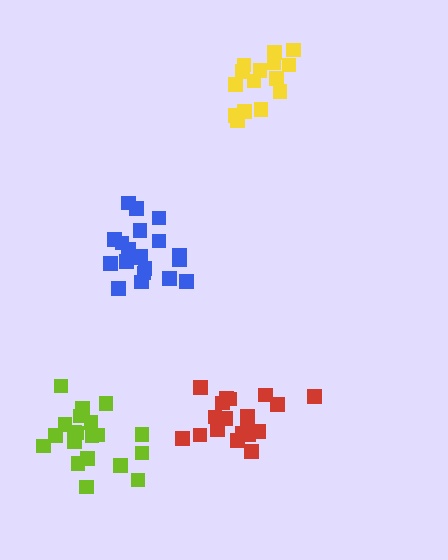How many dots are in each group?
Group 1: 20 dots, Group 2: 20 dots, Group 3: 15 dots, Group 4: 20 dots (75 total).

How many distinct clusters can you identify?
There are 4 distinct clusters.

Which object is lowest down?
The lime cluster is bottommost.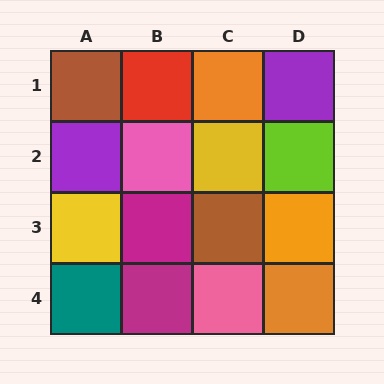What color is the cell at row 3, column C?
Brown.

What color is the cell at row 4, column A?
Teal.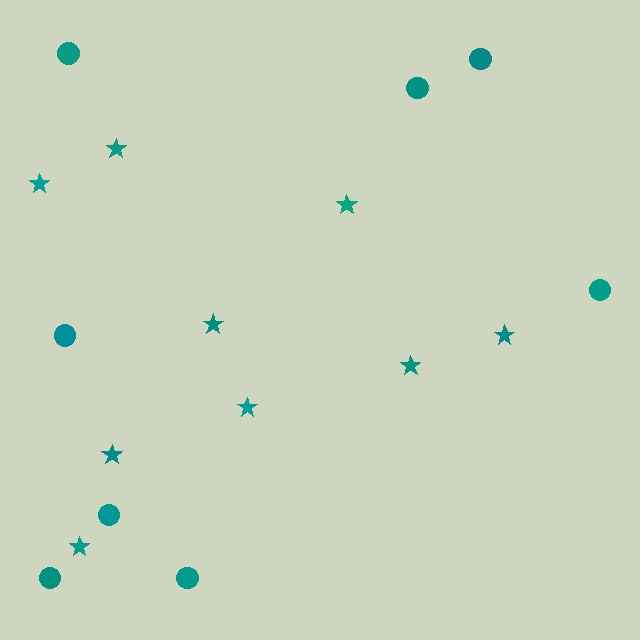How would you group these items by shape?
There are 2 groups: one group of stars (9) and one group of circles (8).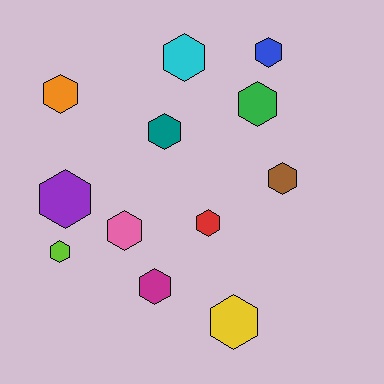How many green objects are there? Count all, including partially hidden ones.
There is 1 green object.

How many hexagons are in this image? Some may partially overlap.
There are 12 hexagons.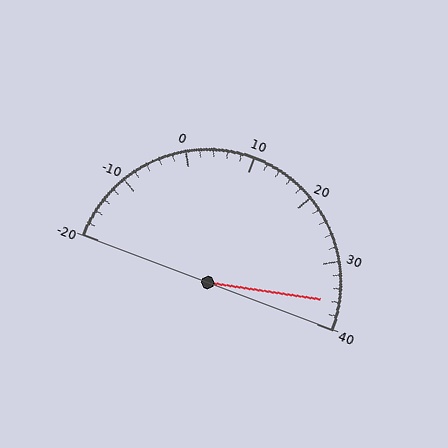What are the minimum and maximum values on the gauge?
The gauge ranges from -20 to 40.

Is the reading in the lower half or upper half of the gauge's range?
The reading is in the upper half of the range (-20 to 40).